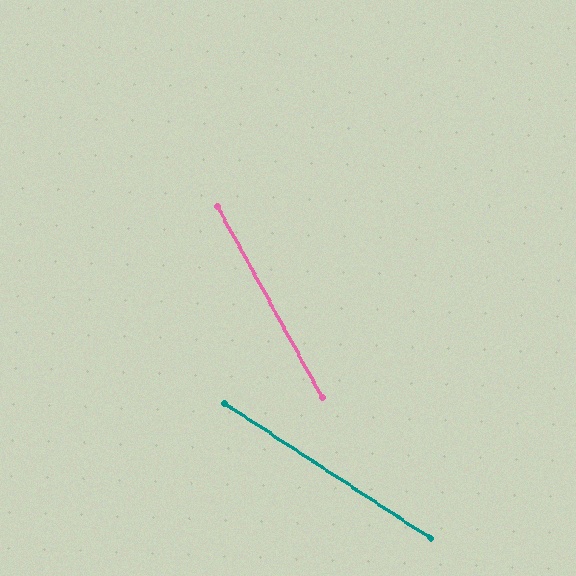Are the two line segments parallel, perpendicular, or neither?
Neither parallel nor perpendicular — they differ by about 28°.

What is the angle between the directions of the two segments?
Approximately 28 degrees.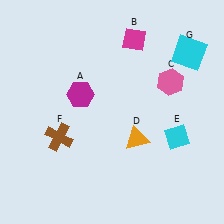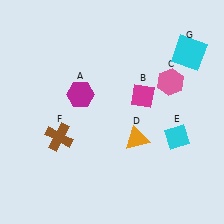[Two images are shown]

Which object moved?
The magenta diamond (B) moved down.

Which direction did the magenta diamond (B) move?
The magenta diamond (B) moved down.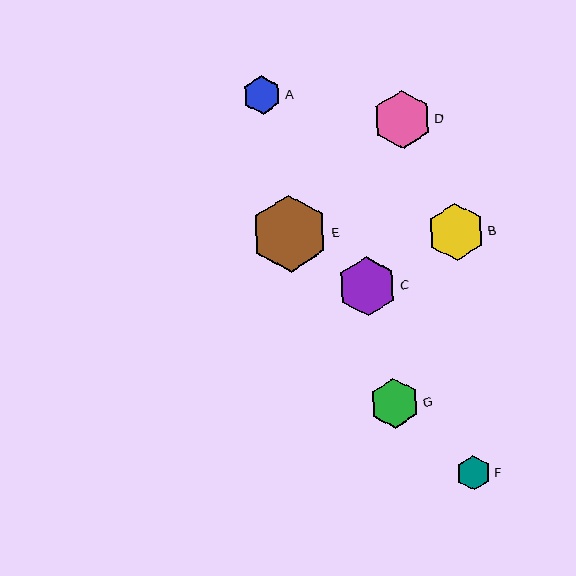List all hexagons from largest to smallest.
From largest to smallest: E, C, D, B, G, A, F.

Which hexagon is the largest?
Hexagon E is the largest with a size of approximately 77 pixels.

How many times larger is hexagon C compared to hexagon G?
Hexagon C is approximately 1.2 times the size of hexagon G.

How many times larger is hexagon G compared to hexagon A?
Hexagon G is approximately 1.3 times the size of hexagon A.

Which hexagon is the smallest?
Hexagon F is the smallest with a size of approximately 35 pixels.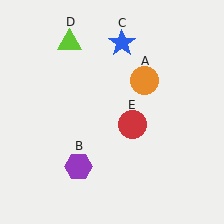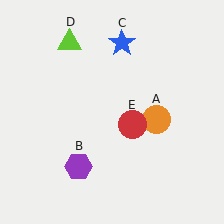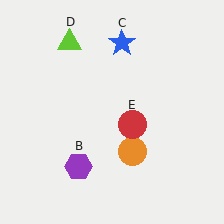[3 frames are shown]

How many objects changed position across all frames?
1 object changed position: orange circle (object A).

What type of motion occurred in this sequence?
The orange circle (object A) rotated clockwise around the center of the scene.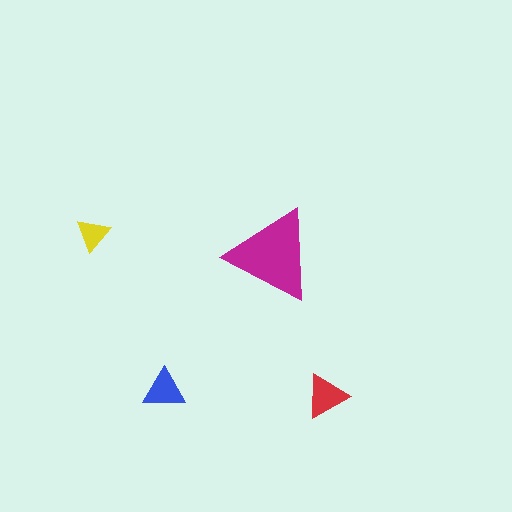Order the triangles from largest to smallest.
the magenta one, the red one, the blue one, the yellow one.